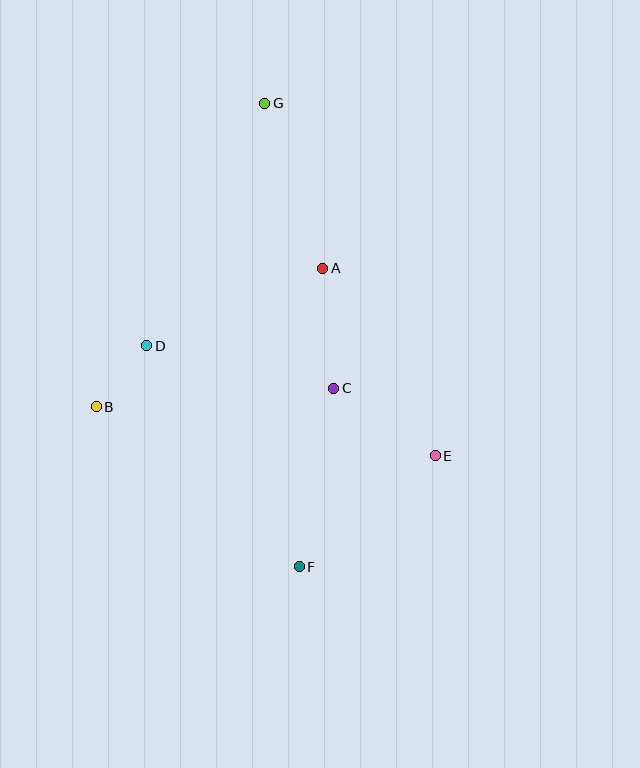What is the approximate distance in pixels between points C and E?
The distance between C and E is approximately 122 pixels.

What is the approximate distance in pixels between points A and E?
The distance between A and E is approximately 219 pixels.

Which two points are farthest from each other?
Points F and G are farthest from each other.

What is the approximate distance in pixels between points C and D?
The distance between C and D is approximately 192 pixels.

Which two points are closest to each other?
Points B and D are closest to each other.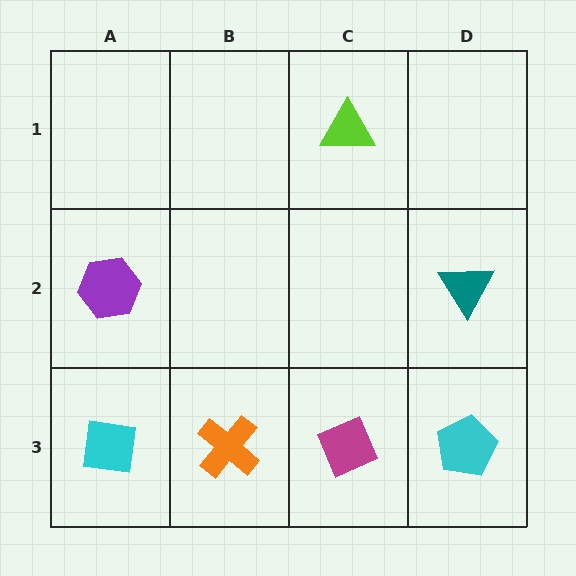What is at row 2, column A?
A purple hexagon.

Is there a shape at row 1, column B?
No, that cell is empty.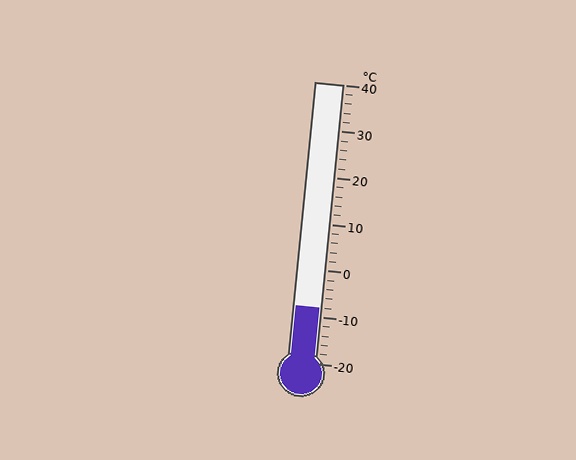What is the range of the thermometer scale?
The thermometer scale ranges from -20°C to 40°C.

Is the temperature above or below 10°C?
The temperature is below 10°C.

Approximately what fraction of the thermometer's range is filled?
The thermometer is filled to approximately 20% of its range.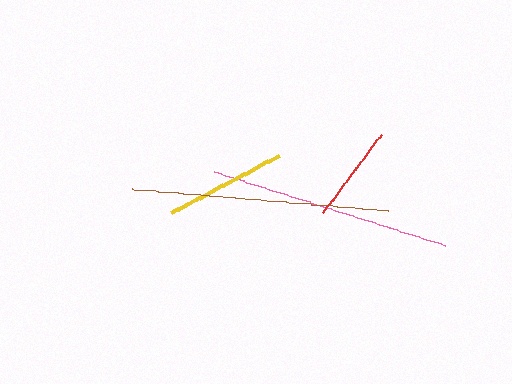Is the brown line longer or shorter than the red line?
The brown line is longer than the red line.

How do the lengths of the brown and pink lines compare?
The brown and pink lines are approximately the same length.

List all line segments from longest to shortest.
From longest to shortest: brown, pink, yellow, red.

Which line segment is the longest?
The brown line is the longest at approximately 257 pixels.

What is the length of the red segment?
The red segment is approximately 98 pixels long.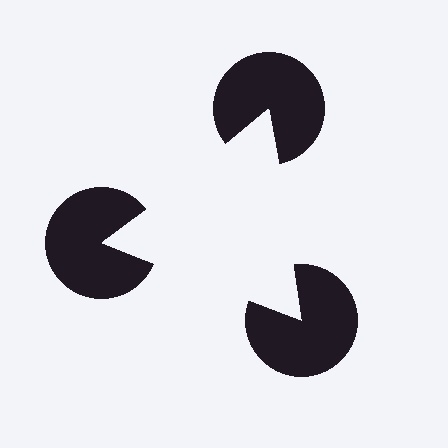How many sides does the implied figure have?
3 sides.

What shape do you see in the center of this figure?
An illusory triangle — its edges are inferred from the aligned wedge cuts in the pac-man discs, not physically drawn.